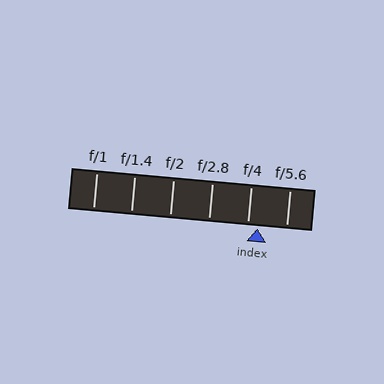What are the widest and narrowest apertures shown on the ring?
The widest aperture shown is f/1 and the narrowest is f/5.6.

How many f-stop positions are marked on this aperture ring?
There are 6 f-stop positions marked.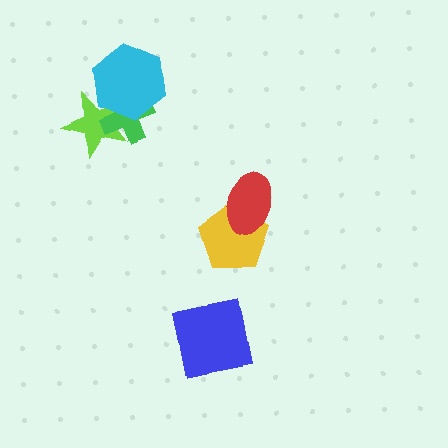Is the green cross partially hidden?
Yes, it is partially covered by another shape.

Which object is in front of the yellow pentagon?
The red ellipse is in front of the yellow pentagon.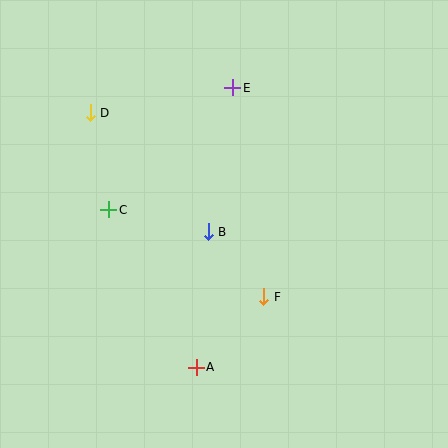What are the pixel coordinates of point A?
Point A is at (196, 367).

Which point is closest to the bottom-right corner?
Point F is closest to the bottom-right corner.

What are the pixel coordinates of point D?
Point D is at (90, 113).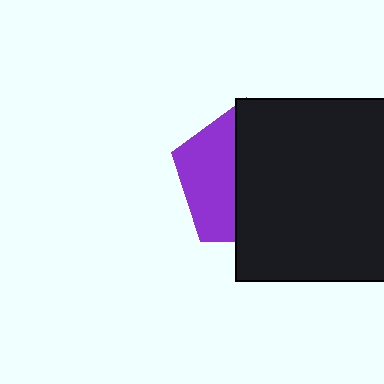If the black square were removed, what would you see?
You would see the complete purple pentagon.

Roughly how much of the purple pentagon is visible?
A small part of it is visible (roughly 39%).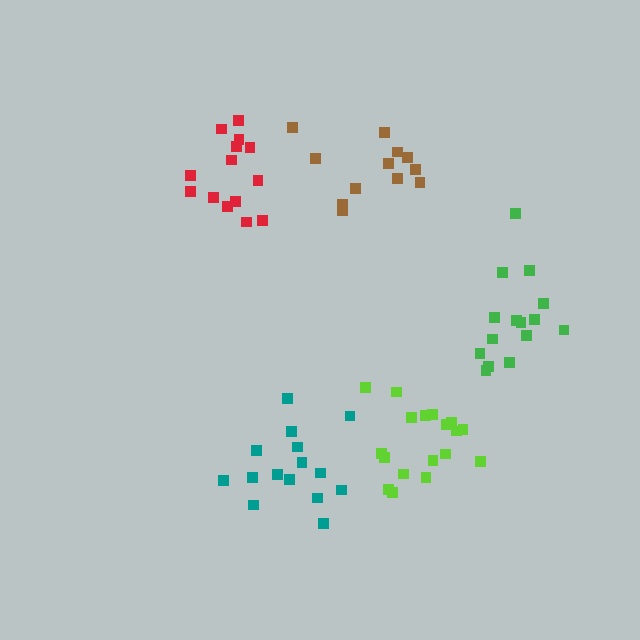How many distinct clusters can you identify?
There are 5 distinct clusters.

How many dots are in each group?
Group 1: 15 dots, Group 2: 14 dots, Group 3: 12 dots, Group 4: 18 dots, Group 5: 15 dots (74 total).